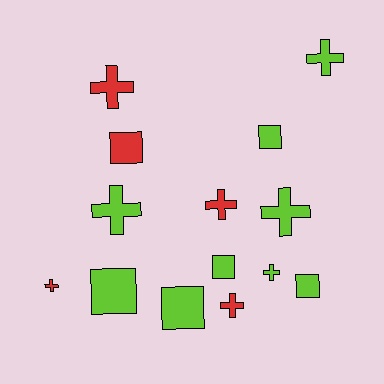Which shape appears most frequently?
Cross, with 8 objects.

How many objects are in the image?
There are 14 objects.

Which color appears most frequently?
Lime, with 9 objects.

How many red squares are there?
There is 1 red square.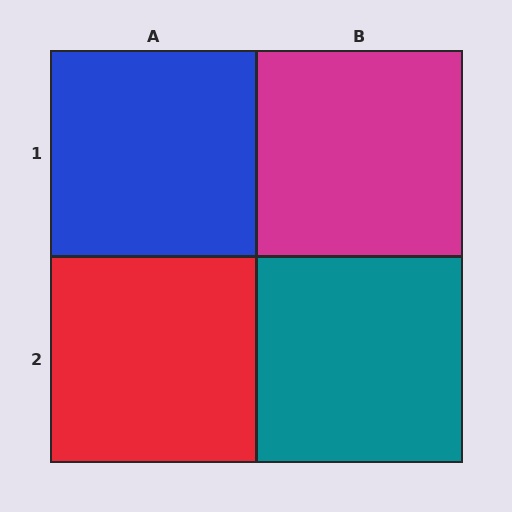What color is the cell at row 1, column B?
Magenta.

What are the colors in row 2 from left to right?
Red, teal.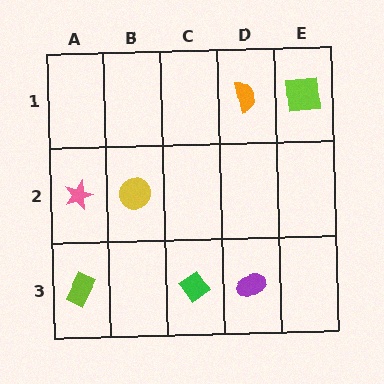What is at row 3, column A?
A lime rectangle.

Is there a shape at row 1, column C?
No, that cell is empty.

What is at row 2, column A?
A pink star.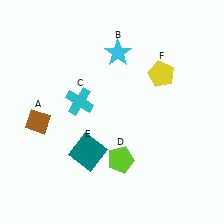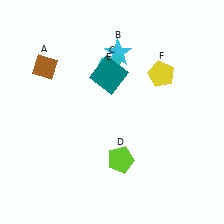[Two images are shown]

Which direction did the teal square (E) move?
The teal square (E) moved up.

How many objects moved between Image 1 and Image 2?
3 objects moved between the two images.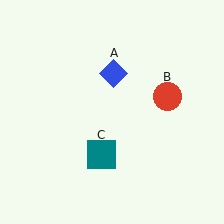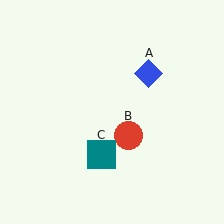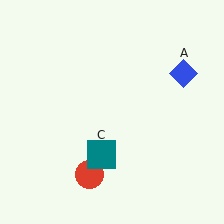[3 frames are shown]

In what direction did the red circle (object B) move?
The red circle (object B) moved down and to the left.